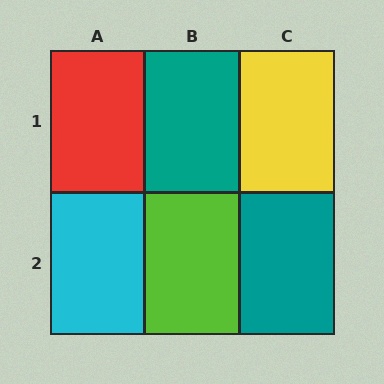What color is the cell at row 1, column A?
Red.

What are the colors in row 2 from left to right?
Cyan, lime, teal.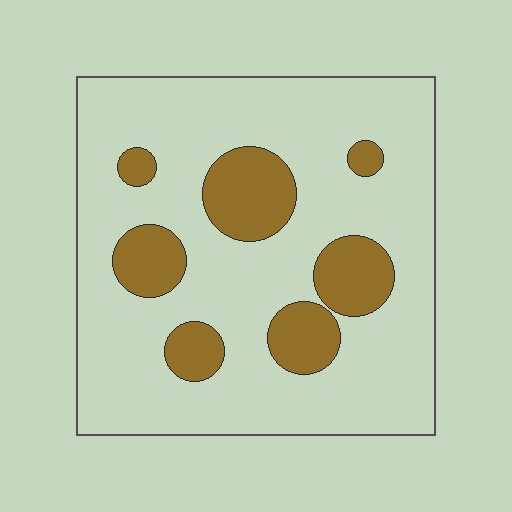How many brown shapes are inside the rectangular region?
7.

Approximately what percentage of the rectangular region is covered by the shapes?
Approximately 20%.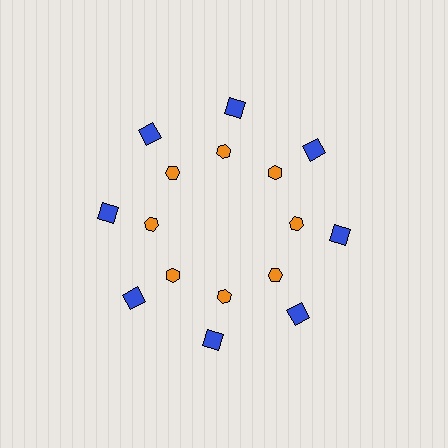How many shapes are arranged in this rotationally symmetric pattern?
There are 16 shapes, arranged in 8 groups of 2.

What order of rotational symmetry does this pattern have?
This pattern has 8-fold rotational symmetry.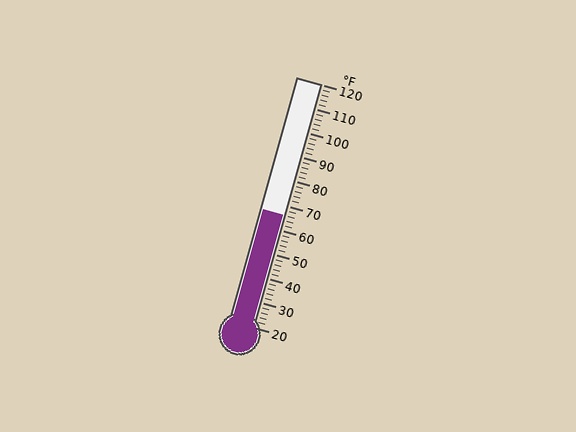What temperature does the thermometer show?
The thermometer shows approximately 66°F.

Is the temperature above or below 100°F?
The temperature is below 100°F.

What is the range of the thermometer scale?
The thermometer scale ranges from 20°F to 120°F.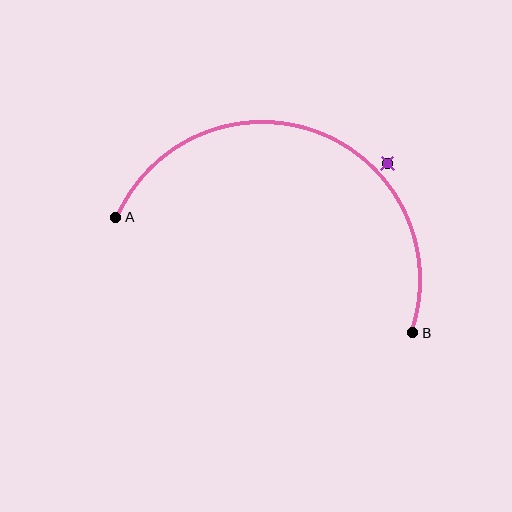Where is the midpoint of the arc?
The arc midpoint is the point on the curve farthest from the straight line joining A and B. It sits above that line.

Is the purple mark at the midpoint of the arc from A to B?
No — the purple mark does not lie on the arc at all. It sits slightly outside the curve.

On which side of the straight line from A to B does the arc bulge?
The arc bulges above the straight line connecting A and B.